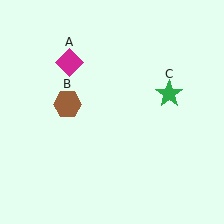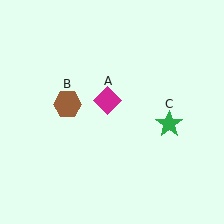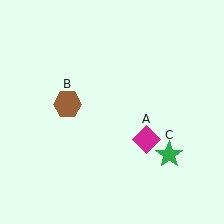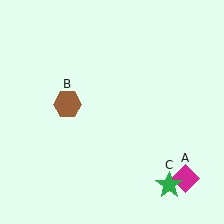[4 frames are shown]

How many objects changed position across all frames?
2 objects changed position: magenta diamond (object A), green star (object C).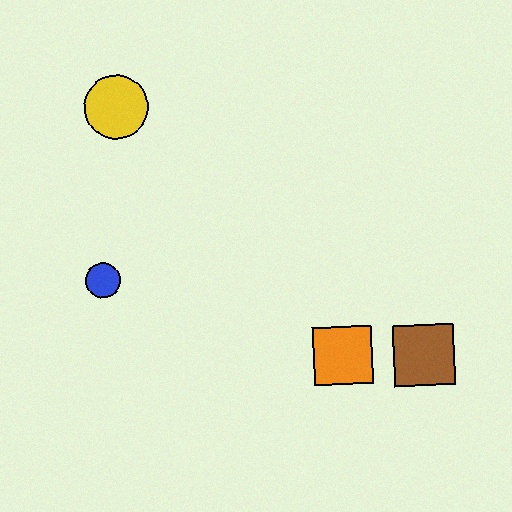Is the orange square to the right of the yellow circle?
Yes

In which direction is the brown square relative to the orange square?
The brown square is to the right of the orange square.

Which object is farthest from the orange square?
The yellow circle is farthest from the orange square.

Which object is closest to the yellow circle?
The blue circle is closest to the yellow circle.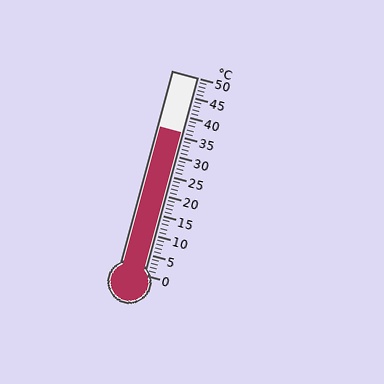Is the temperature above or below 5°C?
The temperature is above 5°C.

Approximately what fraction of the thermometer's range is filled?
The thermometer is filled to approximately 70% of its range.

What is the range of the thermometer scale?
The thermometer scale ranges from 0°C to 50°C.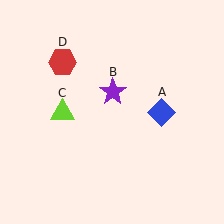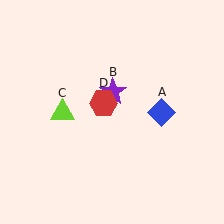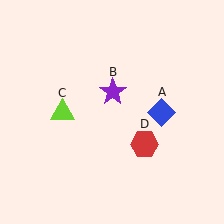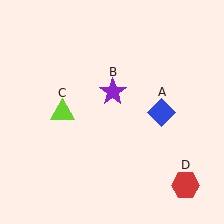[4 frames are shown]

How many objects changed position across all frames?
1 object changed position: red hexagon (object D).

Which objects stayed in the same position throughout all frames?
Blue diamond (object A) and purple star (object B) and lime triangle (object C) remained stationary.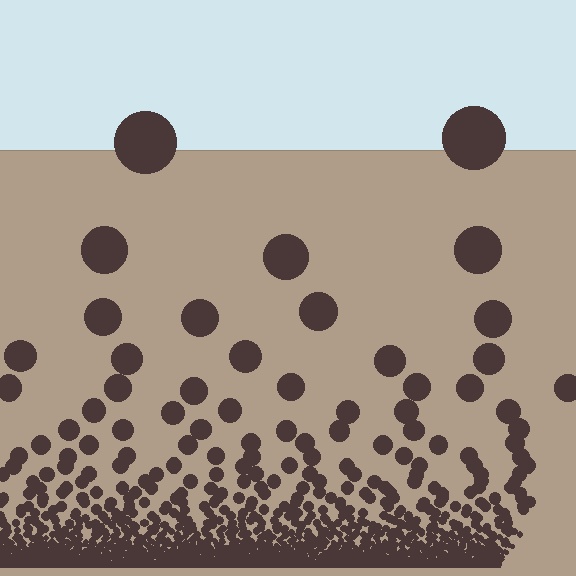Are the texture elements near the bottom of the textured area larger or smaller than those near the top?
Smaller. The gradient is inverted — elements near the bottom are smaller and denser.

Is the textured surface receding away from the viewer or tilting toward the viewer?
The surface appears to tilt toward the viewer. Texture elements get larger and sparser toward the top.